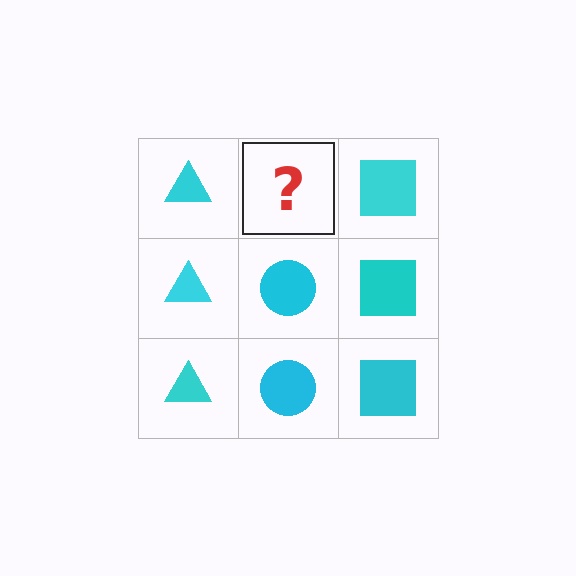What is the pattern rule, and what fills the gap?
The rule is that each column has a consistent shape. The gap should be filled with a cyan circle.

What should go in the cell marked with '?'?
The missing cell should contain a cyan circle.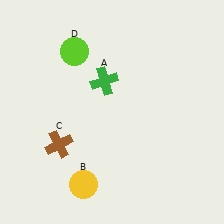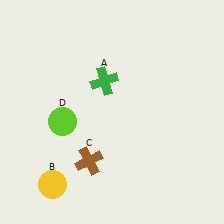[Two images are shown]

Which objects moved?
The objects that moved are: the yellow circle (B), the brown cross (C), the lime circle (D).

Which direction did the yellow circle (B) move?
The yellow circle (B) moved left.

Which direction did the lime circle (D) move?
The lime circle (D) moved down.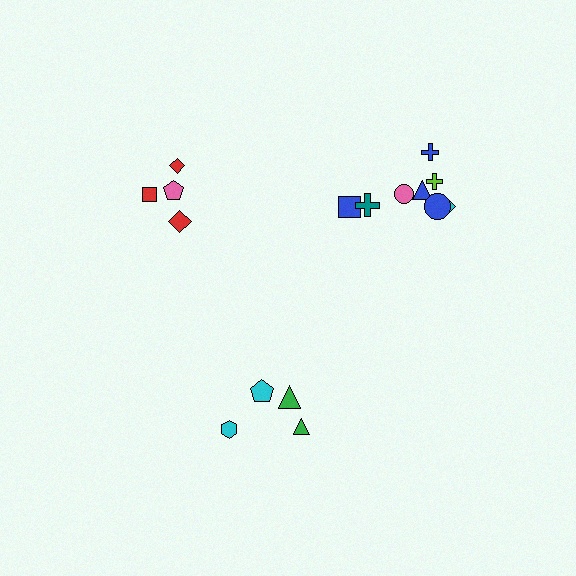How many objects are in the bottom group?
There are 4 objects.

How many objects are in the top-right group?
There are 8 objects.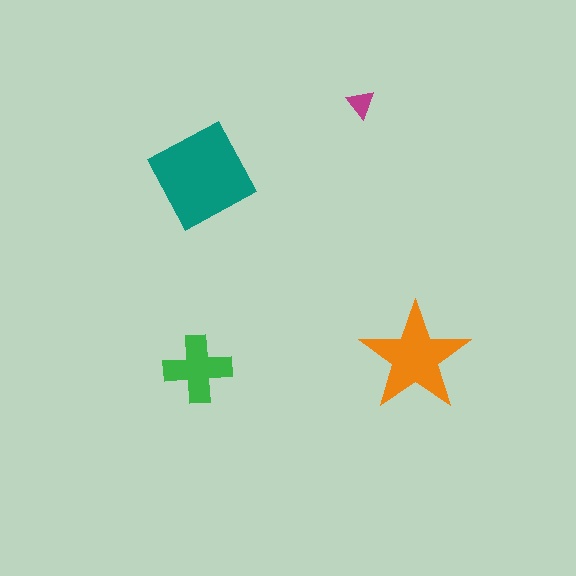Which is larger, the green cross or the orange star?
The orange star.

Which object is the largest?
The teal diamond.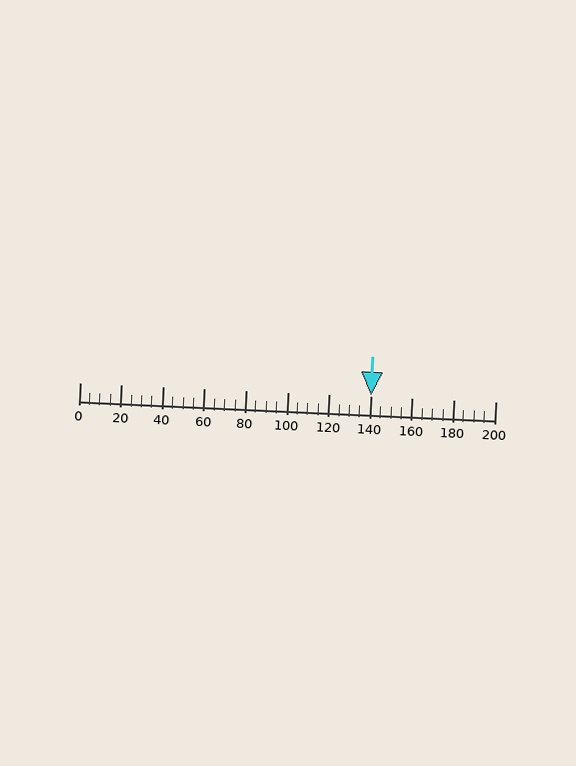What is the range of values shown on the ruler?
The ruler shows values from 0 to 200.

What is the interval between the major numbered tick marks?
The major tick marks are spaced 20 units apart.